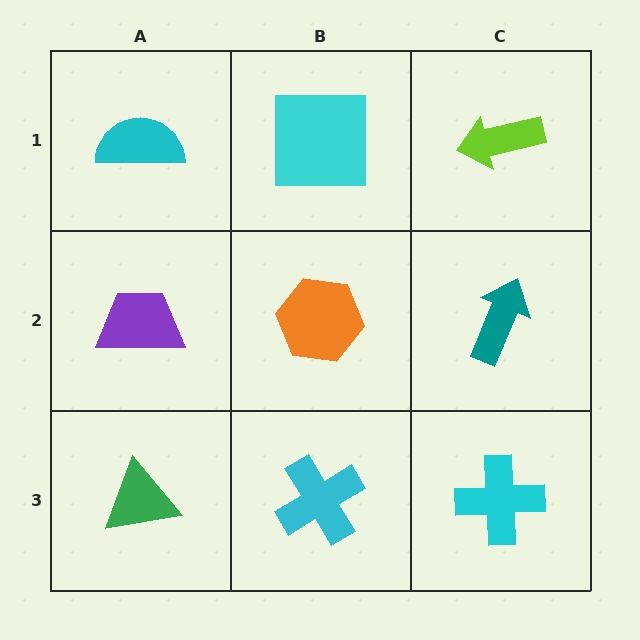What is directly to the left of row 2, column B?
A purple trapezoid.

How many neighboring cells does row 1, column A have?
2.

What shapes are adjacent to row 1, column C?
A teal arrow (row 2, column C), a cyan square (row 1, column B).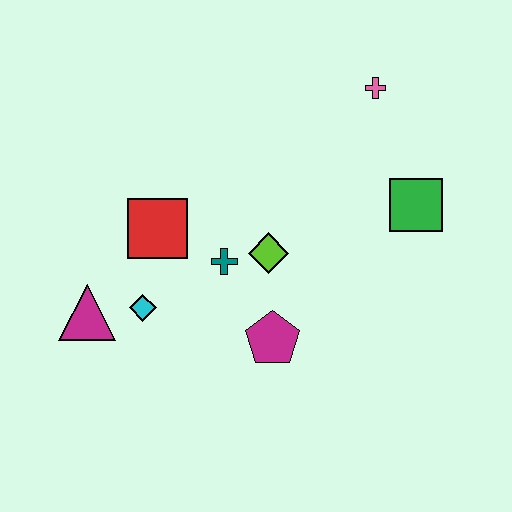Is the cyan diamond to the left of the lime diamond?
Yes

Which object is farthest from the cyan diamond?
The pink cross is farthest from the cyan diamond.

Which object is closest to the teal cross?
The lime diamond is closest to the teal cross.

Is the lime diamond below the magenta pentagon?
No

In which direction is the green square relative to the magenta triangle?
The green square is to the right of the magenta triangle.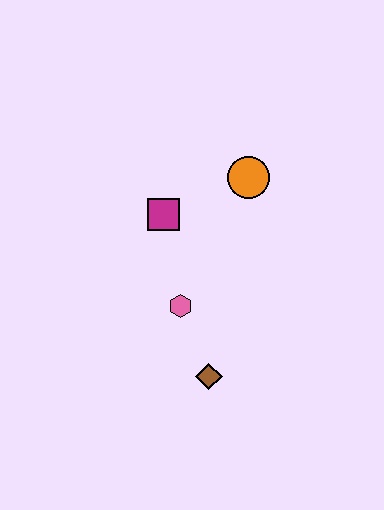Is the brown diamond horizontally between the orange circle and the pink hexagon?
Yes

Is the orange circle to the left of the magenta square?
No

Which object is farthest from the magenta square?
The brown diamond is farthest from the magenta square.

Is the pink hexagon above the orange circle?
No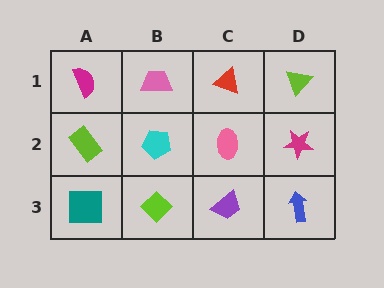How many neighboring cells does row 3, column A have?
2.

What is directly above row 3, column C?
A pink ellipse.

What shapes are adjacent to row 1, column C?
A pink ellipse (row 2, column C), a pink trapezoid (row 1, column B), a lime triangle (row 1, column D).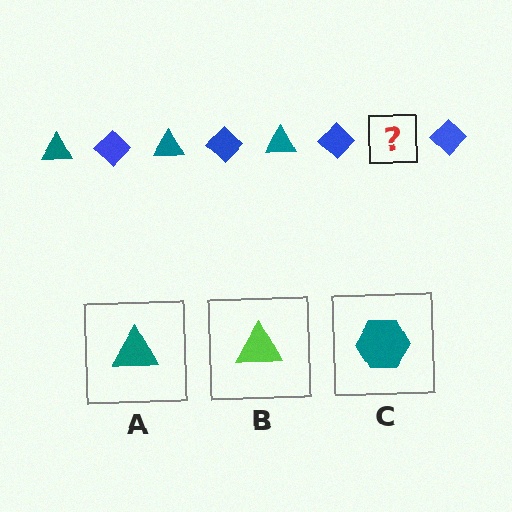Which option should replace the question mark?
Option A.